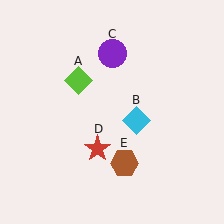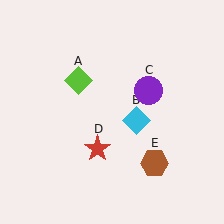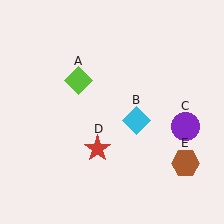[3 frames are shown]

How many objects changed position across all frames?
2 objects changed position: purple circle (object C), brown hexagon (object E).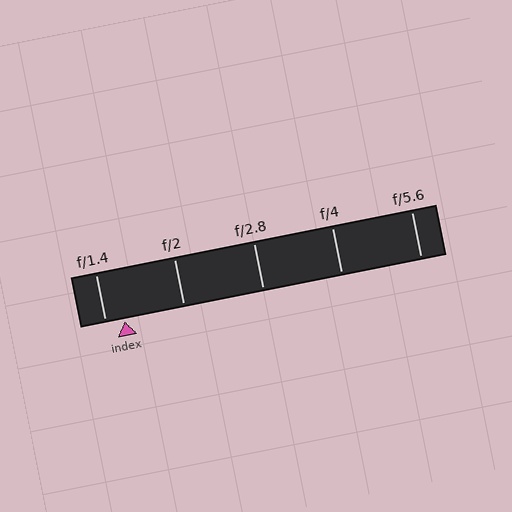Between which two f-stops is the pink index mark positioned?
The index mark is between f/1.4 and f/2.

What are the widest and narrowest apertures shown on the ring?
The widest aperture shown is f/1.4 and the narrowest is f/5.6.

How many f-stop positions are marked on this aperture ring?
There are 5 f-stop positions marked.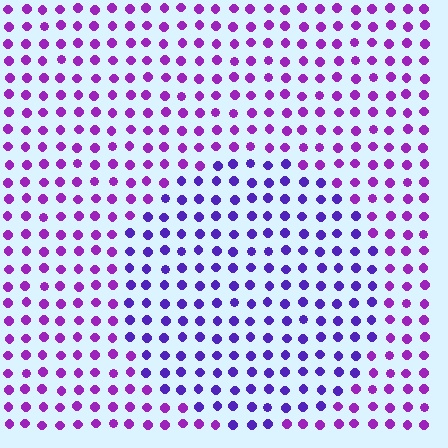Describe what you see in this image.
The image is filled with small purple elements in a uniform arrangement. A circle-shaped region is visible where the elements are tinted to a slightly different hue, forming a subtle color boundary.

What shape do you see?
I see a circle.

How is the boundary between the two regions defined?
The boundary is defined purely by a slight shift in hue (about 31 degrees). Spacing, size, and orientation are identical on both sides.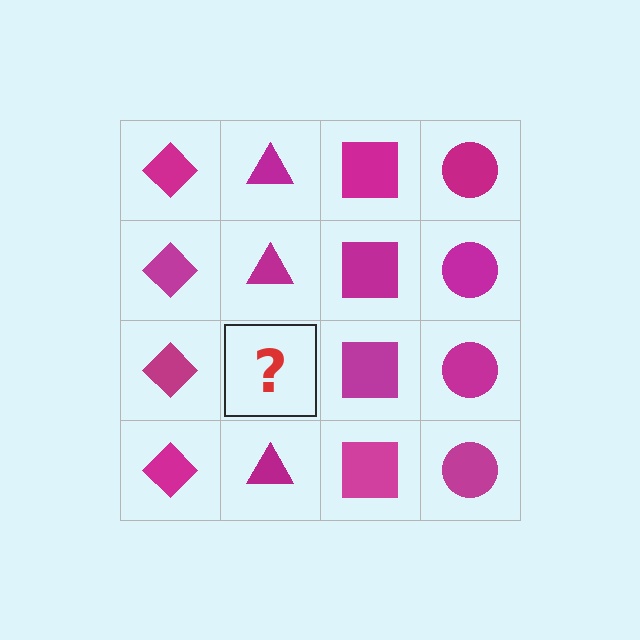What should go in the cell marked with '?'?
The missing cell should contain a magenta triangle.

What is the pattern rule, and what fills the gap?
The rule is that each column has a consistent shape. The gap should be filled with a magenta triangle.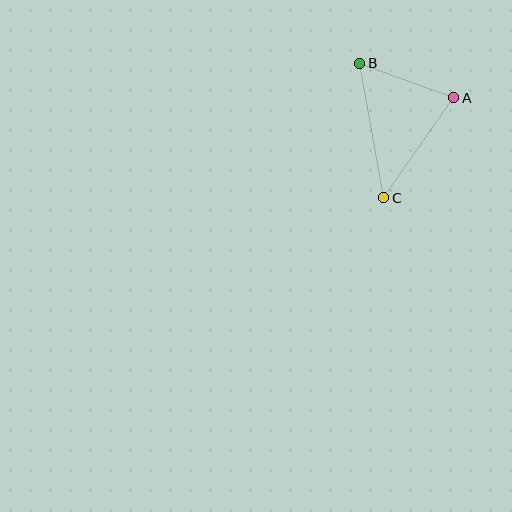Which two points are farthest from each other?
Points B and C are farthest from each other.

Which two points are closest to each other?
Points A and B are closest to each other.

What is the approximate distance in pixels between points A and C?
The distance between A and C is approximately 122 pixels.